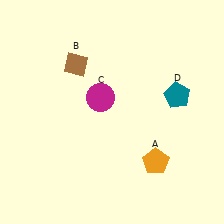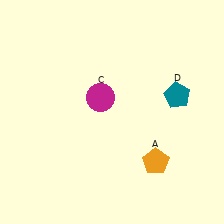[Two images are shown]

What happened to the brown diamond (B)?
The brown diamond (B) was removed in Image 2. It was in the top-left area of Image 1.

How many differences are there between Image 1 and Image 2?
There is 1 difference between the two images.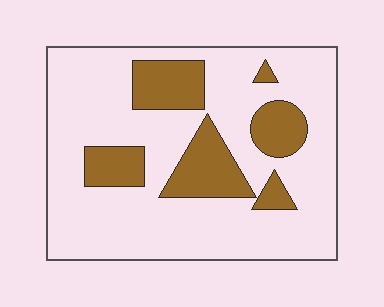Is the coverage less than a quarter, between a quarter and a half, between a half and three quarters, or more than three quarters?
Less than a quarter.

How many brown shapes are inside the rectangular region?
6.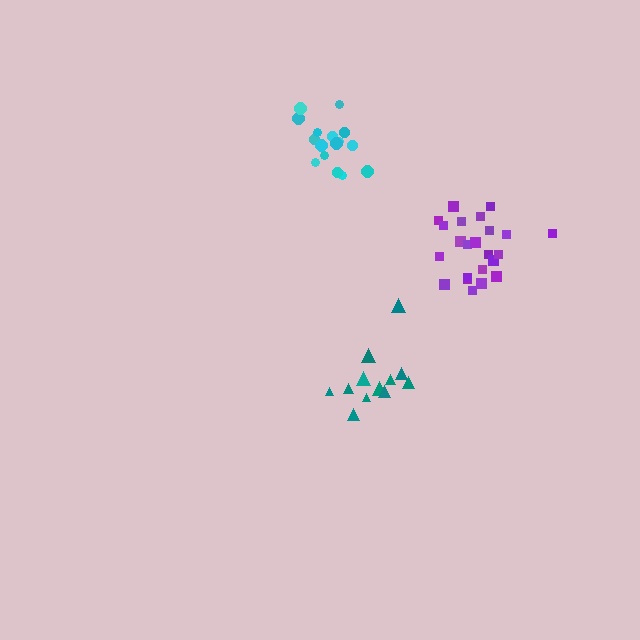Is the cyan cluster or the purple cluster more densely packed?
Purple.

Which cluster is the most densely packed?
Purple.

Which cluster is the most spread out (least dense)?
Teal.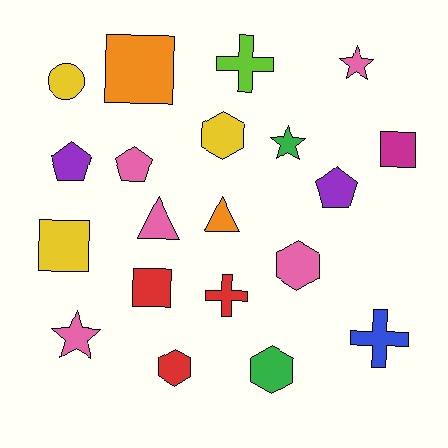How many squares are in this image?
There are 4 squares.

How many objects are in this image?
There are 20 objects.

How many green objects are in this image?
There are 2 green objects.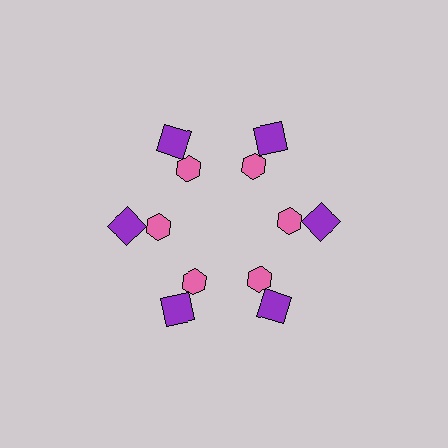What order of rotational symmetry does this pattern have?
This pattern has 6-fold rotational symmetry.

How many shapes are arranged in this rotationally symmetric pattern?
There are 12 shapes, arranged in 6 groups of 2.